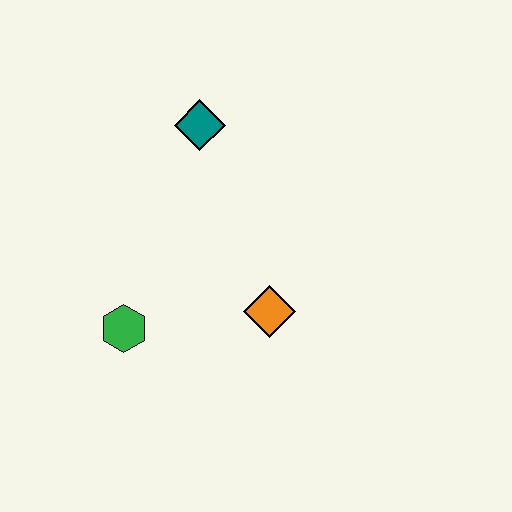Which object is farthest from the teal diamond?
The green hexagon is farthest from the teal diamond.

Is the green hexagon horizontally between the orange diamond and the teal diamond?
No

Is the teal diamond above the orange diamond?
Yes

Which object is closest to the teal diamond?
The orange diamond is closest to the teal diamond.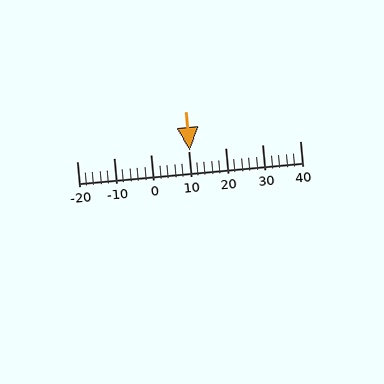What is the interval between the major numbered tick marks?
The major tick marks are spaced 10 units apart.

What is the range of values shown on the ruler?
The ruler shows values from -20 to 40.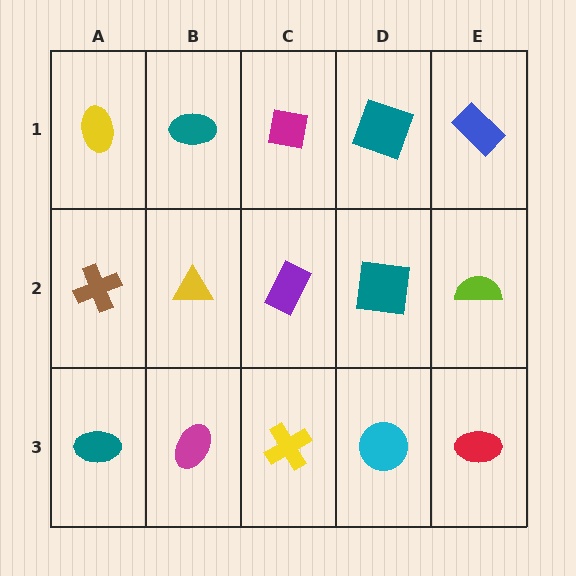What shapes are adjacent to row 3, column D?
A teal square (row 2, column D), a yellow cross (row 3, column C), a red ellipse (row 3, column E).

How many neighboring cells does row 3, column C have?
3.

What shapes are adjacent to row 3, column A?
A brown cross (row 2, column A), a magenta ellipse (row 3, column B).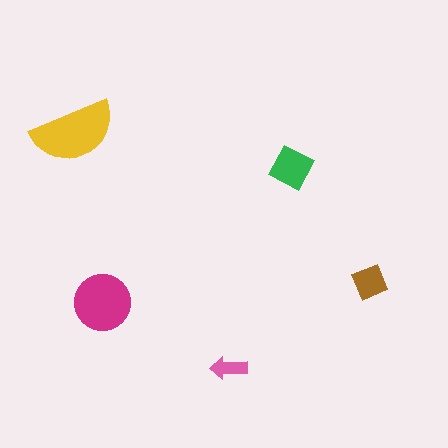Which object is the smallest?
The pink arrow.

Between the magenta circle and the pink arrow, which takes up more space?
The magenta circle.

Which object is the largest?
The yellow semicircle.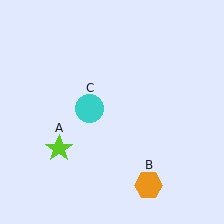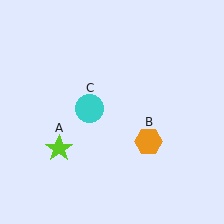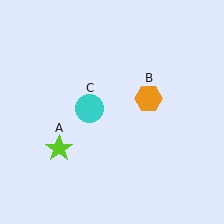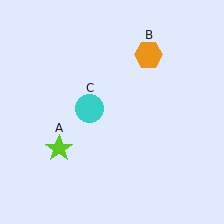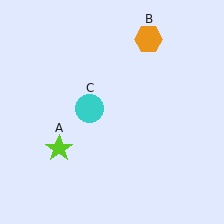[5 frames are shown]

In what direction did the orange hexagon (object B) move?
The orange hexagon (object B) moved up.